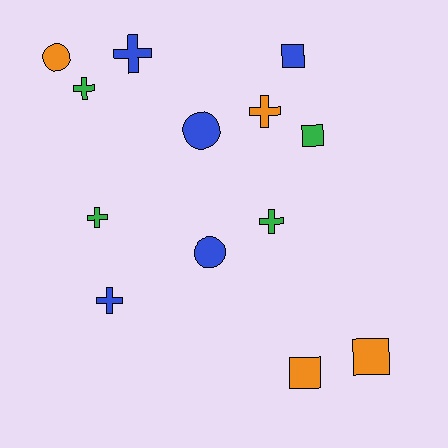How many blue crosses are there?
There are 2 blue crosses.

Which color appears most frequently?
Blue, with 5 objects.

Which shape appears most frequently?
Cross, with 6 objects.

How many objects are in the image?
There are 13 objects.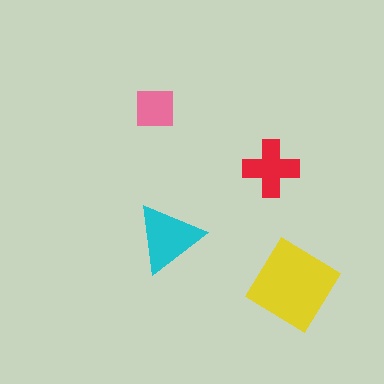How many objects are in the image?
There are 4 objects in the image.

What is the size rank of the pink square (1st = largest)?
4th.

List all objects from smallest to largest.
The pink square, the red cross, the cyan triangle, the yellow diamond.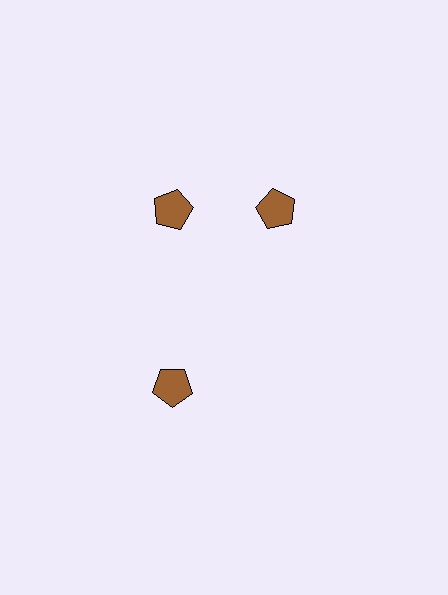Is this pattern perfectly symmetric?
No. The 3 brown pentagons are arranged in a ring, but one element near the 3 o'clock position is rotated out of alignment along the ring, breaking the 3-fold rotational symmetry.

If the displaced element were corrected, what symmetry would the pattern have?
It would have 3-fold rotational symmetry — the pattern would map onto itself every 120 degrees.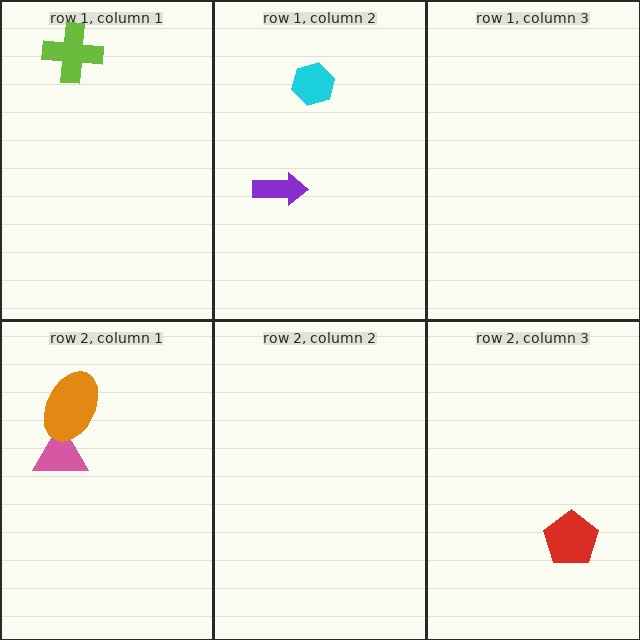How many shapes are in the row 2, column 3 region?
1.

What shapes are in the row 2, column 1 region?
The pink triangle, the orange ellipse.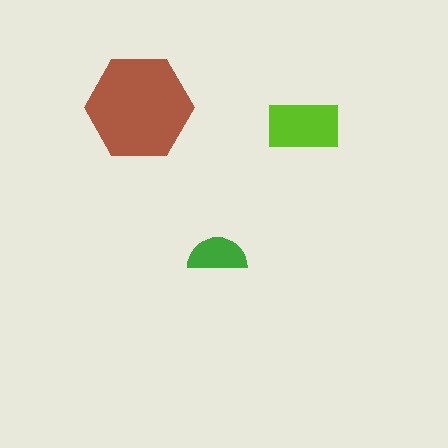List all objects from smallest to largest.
The green semicircle, the lime rectangle, the brown hexagon.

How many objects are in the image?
There are 3 objects in the image.